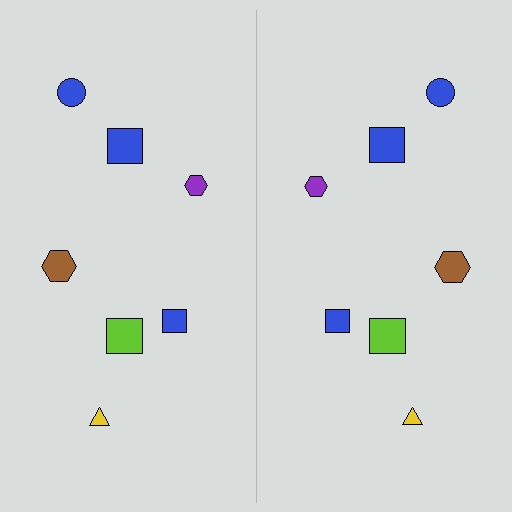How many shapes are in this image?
There are 14 shapes in this image.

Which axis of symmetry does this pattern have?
The pattern has a vertical axis of symmetry running through the center of the image.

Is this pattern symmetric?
Yes, this pattern has bilateral (reflection) symmetry.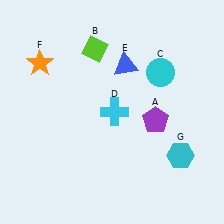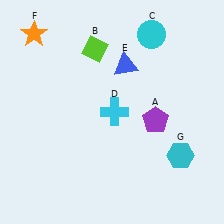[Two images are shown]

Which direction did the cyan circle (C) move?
The cyan circle (C) moved up.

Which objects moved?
The objects that moved are: the cyan circle (C), the orange star (F).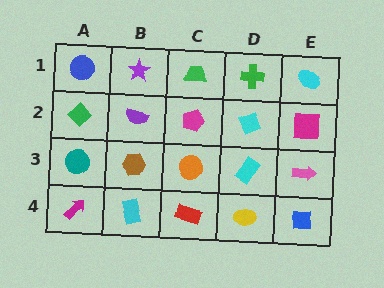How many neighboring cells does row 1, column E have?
2.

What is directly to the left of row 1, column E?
A green cross.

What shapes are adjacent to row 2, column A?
A blue circle (row 1, column A), a teal circle (row 3, column A), a purple semicircle (row 2, column B).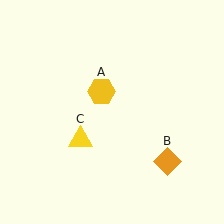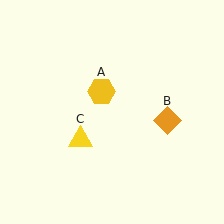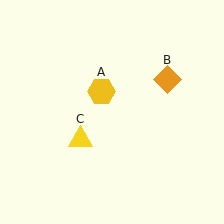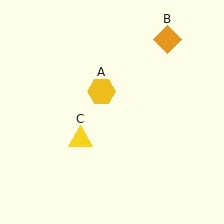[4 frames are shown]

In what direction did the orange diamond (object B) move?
The orange diamond (object B) moved up.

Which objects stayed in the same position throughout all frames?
Yellow hexagon (object A) and yellow triangle (object C) remained stationary.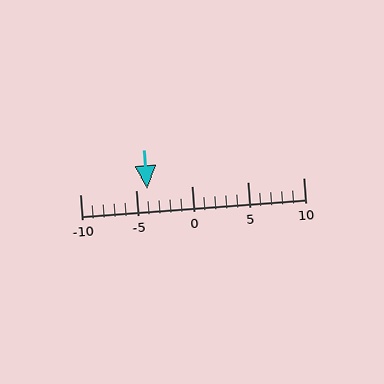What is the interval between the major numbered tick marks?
The major tick marks are spaced 5 units apart.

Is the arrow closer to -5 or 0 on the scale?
The arrow is closer to -5.